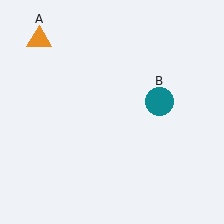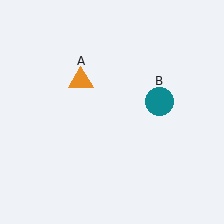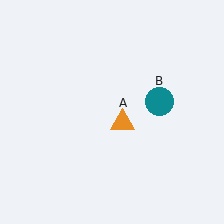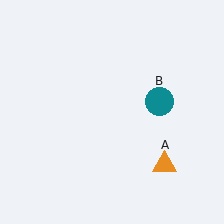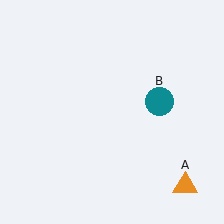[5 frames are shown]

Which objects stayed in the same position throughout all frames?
Teal circle (object B) remained stationary.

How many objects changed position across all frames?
1 object changed position: orange triangle (object A).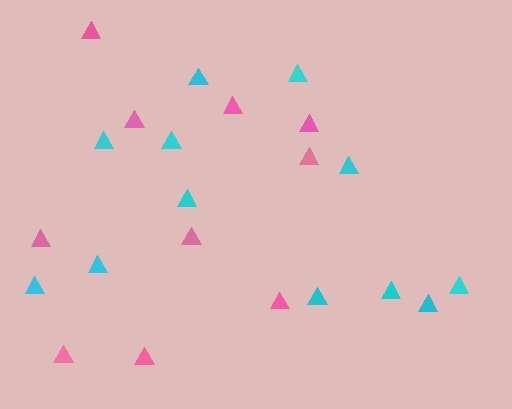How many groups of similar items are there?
There are 2 groups: one group of cyan triangles (12) and one group of pink triangles (10).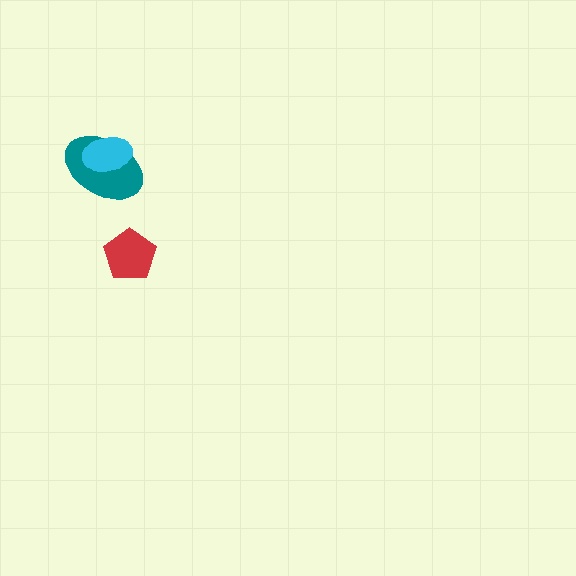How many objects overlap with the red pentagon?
0 objects overlap with the red pentagon.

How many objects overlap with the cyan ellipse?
1 object overlaps with the cyan ellipse.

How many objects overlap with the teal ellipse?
1 object overlaps with the teal ellipse.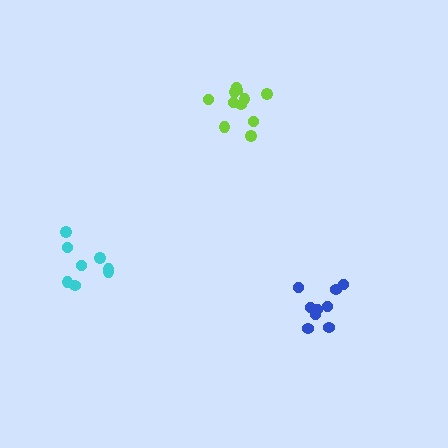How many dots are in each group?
Group 1: 11 dots, Group 2: 9 dots, Group 3: 8 dots (28 total).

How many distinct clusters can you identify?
There are 3 distinct clusters.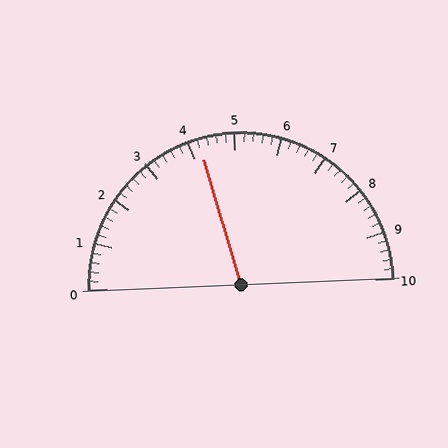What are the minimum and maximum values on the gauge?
The gauge ranges from 0 to 10.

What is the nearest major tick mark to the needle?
The nearest major tick mark is 4.